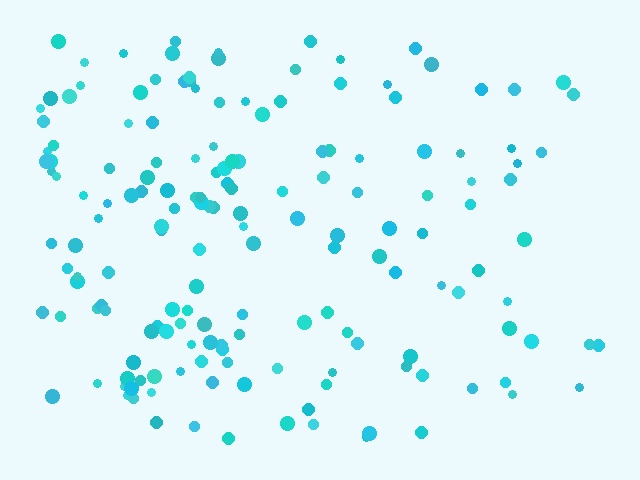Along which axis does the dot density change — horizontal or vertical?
Horizontal.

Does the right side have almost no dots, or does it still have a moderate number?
Still a moderate number, just noticeably fewer than the left.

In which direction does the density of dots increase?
From right to left, with the left side densest.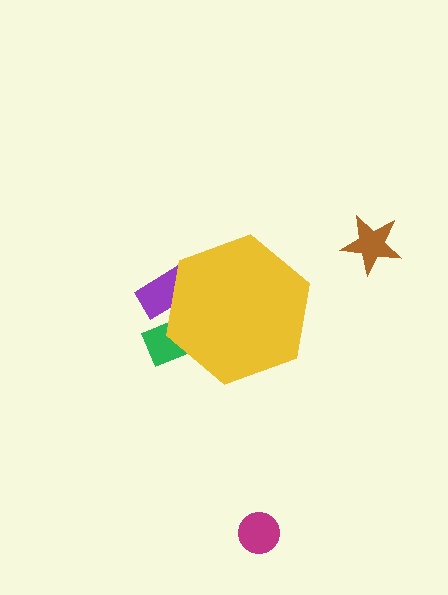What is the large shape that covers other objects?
A yellow hexagon.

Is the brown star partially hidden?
No, the brown star is fully visible.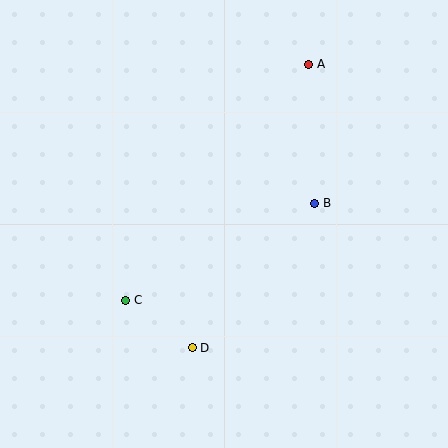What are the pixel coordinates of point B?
Point B is at (315, 203).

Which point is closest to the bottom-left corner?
Point C is closest to the bottom-left corner.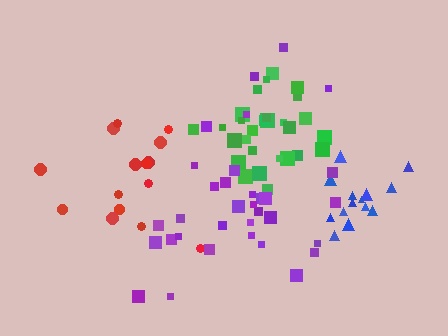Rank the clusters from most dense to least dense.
green, blue, purple, red.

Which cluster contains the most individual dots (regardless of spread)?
Purple (33).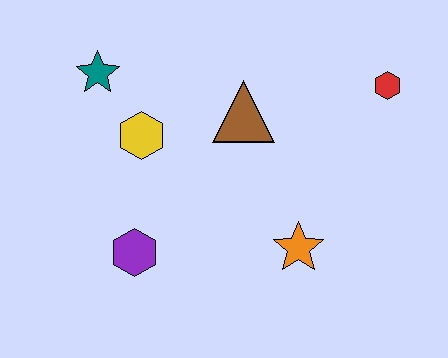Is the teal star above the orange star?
Yes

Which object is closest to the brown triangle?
The yellow hexagon is closest to the brown triangle.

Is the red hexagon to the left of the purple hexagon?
No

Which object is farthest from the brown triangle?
The purple hexagon is farthest from the brown triangle.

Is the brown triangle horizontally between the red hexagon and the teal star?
Yes